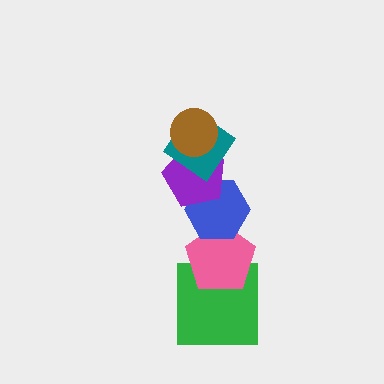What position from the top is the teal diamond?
The teal diamond is 2nd from the top.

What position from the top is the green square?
The green square is 6th from the top.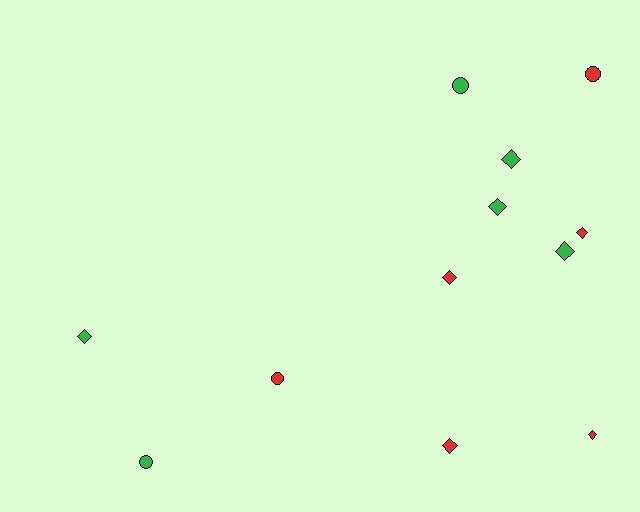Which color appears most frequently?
Green, with 6 objects.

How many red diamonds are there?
There are 4 red diamonds.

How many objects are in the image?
There are 12 objects.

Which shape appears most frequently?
Diamond, with 8 objects.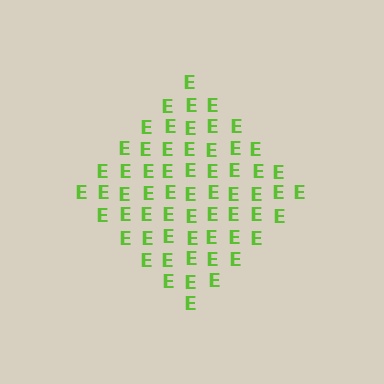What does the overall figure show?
The overall figure shows a diamond.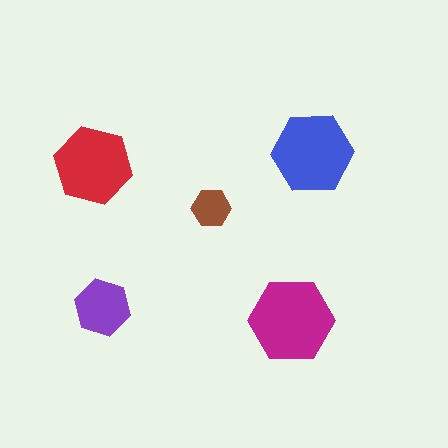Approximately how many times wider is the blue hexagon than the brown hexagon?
About 2 times wider.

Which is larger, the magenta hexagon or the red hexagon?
The magenta one.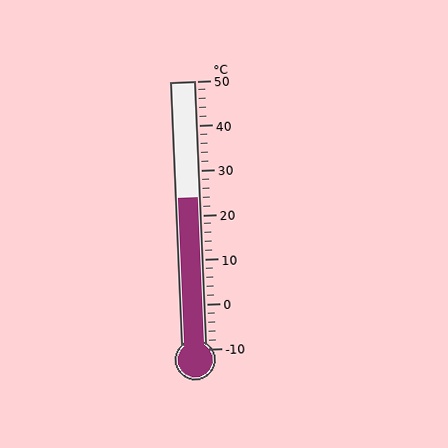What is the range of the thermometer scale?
The thermometer scale ranges from -10°C to 50°C.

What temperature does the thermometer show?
The thermometer shows approximately 24°C.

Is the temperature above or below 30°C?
The temperature is below 30°C.